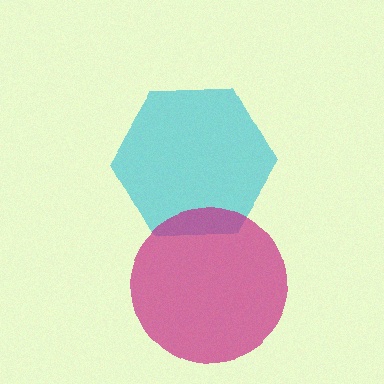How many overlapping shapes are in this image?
There are 2 overlapping shapes in the image.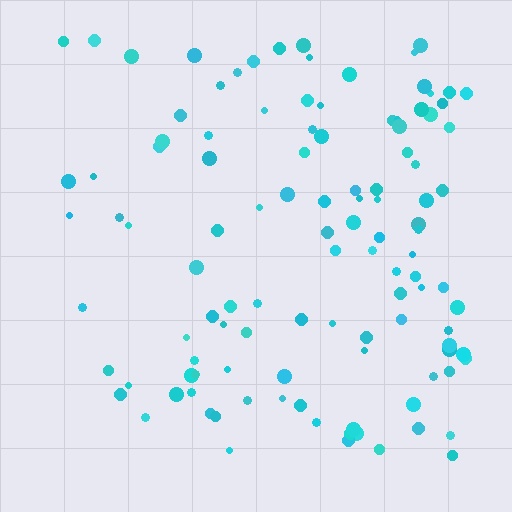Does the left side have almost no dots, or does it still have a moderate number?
Still a moderate number, just noticeably fewer than the right.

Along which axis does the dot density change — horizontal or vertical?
Horizontal.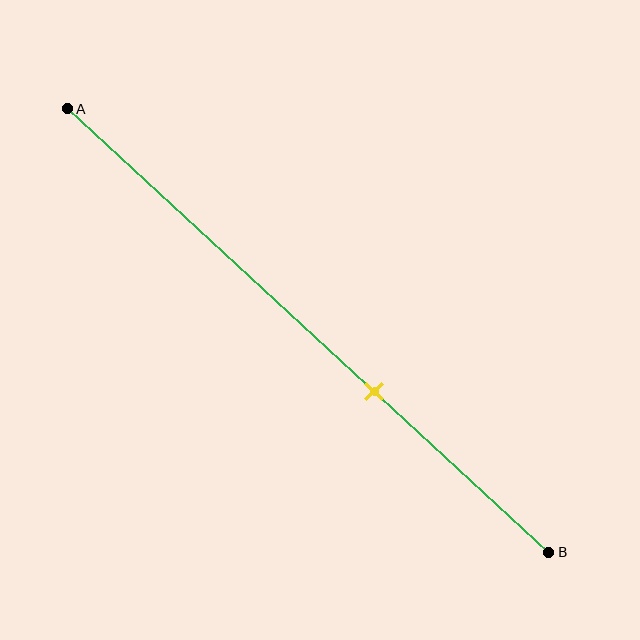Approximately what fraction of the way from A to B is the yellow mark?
The yellow mark is approximately 65% of the way from A to B.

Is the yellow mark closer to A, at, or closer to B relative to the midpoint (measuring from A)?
The yellow mark is closer to point B than the midpoint of segment AB.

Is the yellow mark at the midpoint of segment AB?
No, the mark is at about 65% from A, not at the 50% midpoint.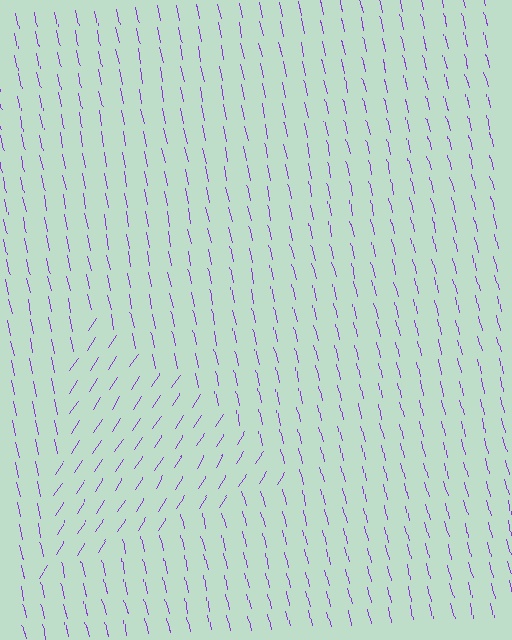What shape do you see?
I see a triangle.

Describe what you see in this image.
The image is filled with small purple line segments. A triangle region in the image has lines oriented differently from the surrounding lines, creating a visible texture boundary.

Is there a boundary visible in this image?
Yes, there is a texture boundary formed by a change in line orientation.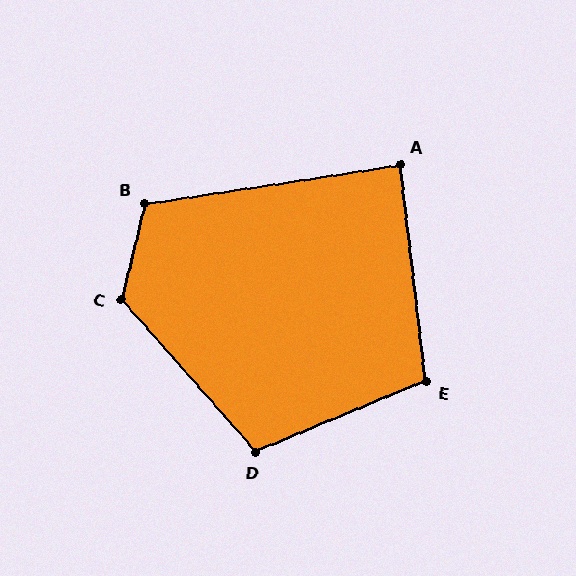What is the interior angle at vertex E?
Approximately 106 degrees (obtuse).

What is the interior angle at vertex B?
Approximately 112 degrees (obtuse).